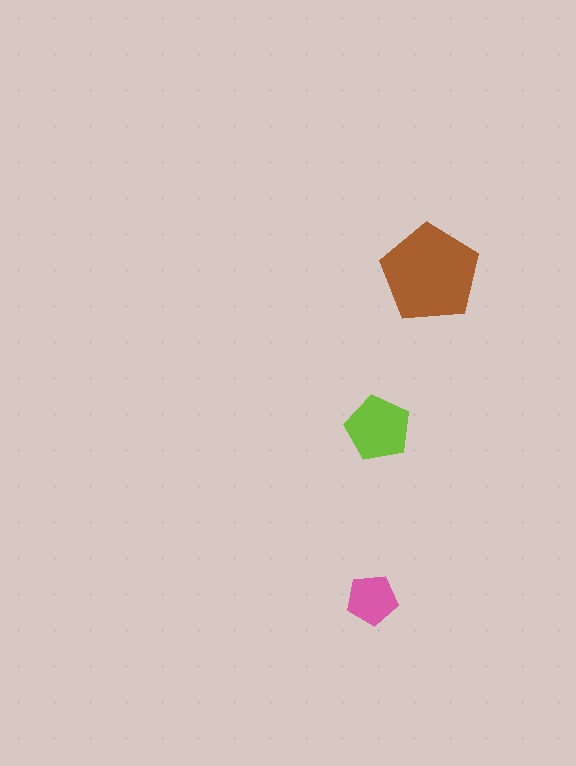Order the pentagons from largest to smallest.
the brown one, the lime one, the pink one.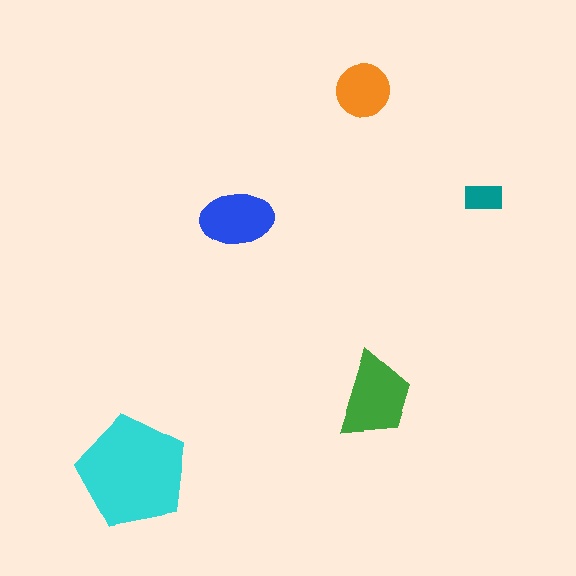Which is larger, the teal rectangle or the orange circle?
The orange circle.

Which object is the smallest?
The teal rectangle.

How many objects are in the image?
There are 5 objects in the image.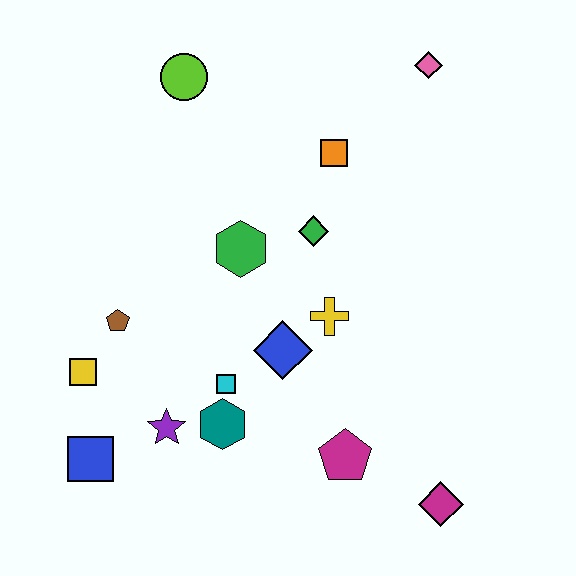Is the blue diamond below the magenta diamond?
No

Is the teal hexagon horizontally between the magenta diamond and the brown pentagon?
Yes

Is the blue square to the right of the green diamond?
No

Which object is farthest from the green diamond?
The blue square is farthest from the green diamond.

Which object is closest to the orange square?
The green diamond is closest to the orange square.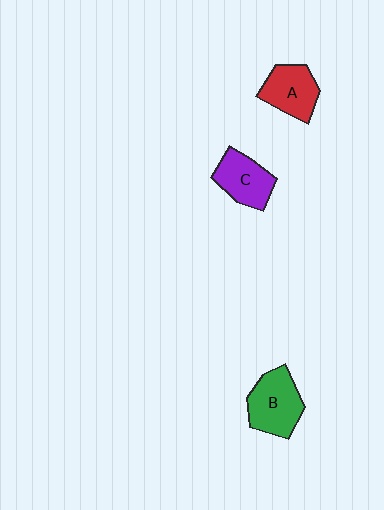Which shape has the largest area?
Shape B (green).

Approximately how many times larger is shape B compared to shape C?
Approximately 1.2 times.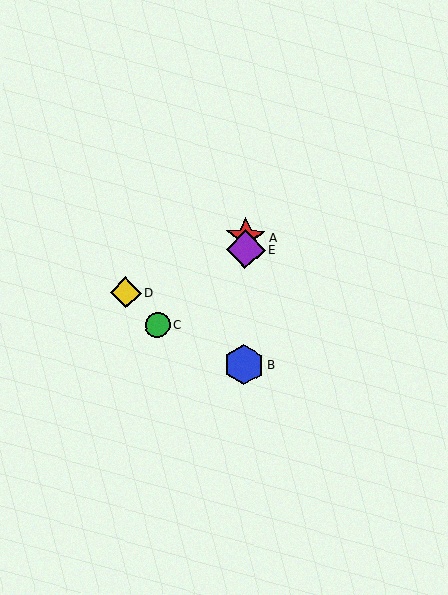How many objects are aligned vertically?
3 objects (A, B, E) are aligned vertically.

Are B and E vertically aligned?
Yes, both are at x≈244.